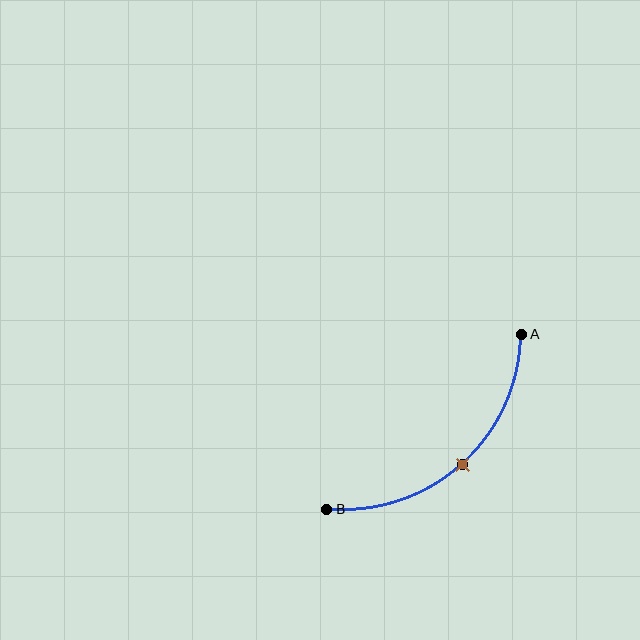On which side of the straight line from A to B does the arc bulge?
The arc bulges below and to the right of the straight line connecting A and B.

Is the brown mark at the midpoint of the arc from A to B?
Yes. The brown mark lies on the arc at equal arc-length from both A and B — it is the arc midpoint.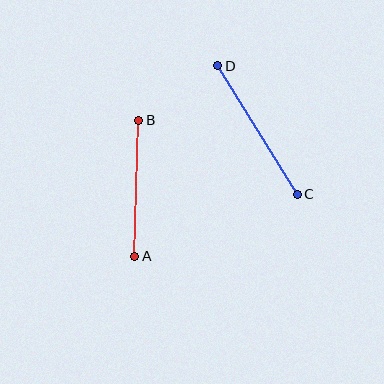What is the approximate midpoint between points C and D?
The midpoint is at approximately (258, 130) pixels.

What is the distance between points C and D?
The distance is approximately 151 pixels.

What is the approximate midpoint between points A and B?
The midpoint is at approximately (137, 188) pixels.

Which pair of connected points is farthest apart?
Points C and D are farthest apart.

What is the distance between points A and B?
The distance is approximately 136 pixels.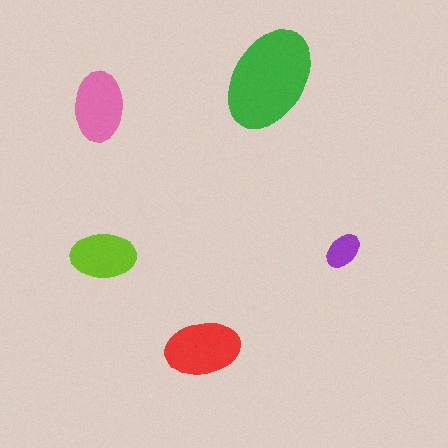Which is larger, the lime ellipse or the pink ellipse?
The pink one.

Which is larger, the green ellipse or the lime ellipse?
The green one.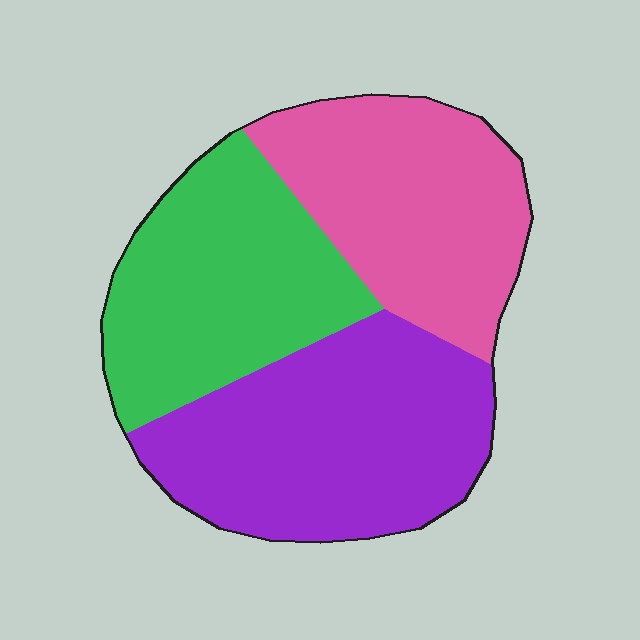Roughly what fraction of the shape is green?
Green takes up about one third (1/3) of the shape.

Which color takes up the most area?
Purple, at roughly 40%.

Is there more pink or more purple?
Purple.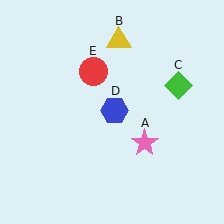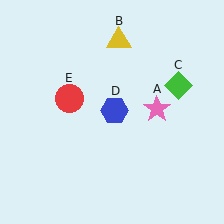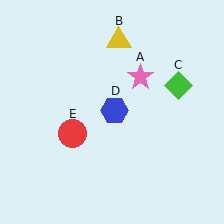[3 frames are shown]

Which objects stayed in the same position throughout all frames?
Yellow triangle (object B) and green diamond (object C) and blue hexagon (object D) remained stationary.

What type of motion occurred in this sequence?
The pink star (object A), red circle (object E) rotated counterclockwise around the center of the scene.